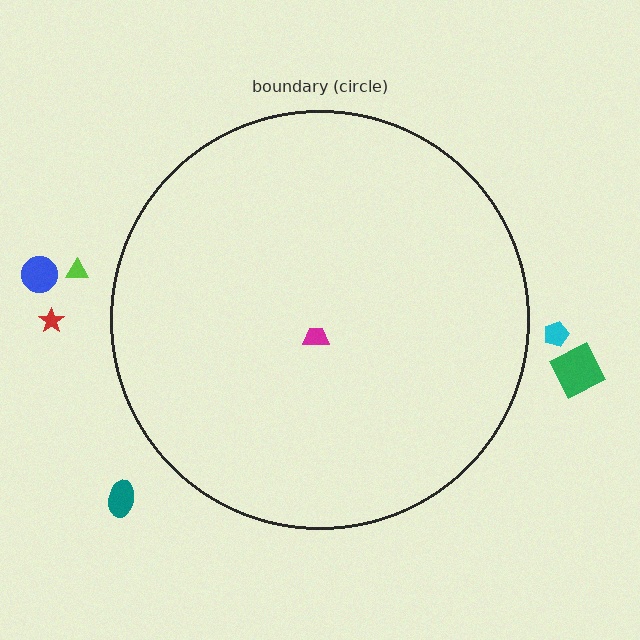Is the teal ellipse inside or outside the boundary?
Outside.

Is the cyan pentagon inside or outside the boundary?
Outside.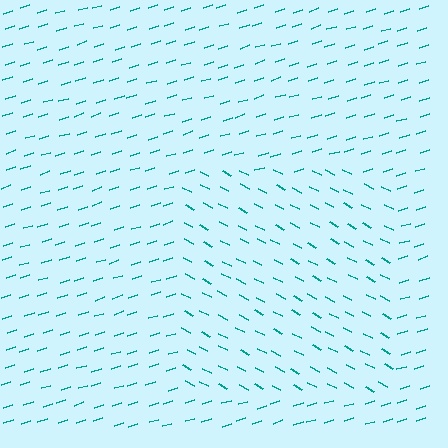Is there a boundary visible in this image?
Yes, there is a texture boundary formed by a change in line orientation.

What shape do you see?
I see a rectangle.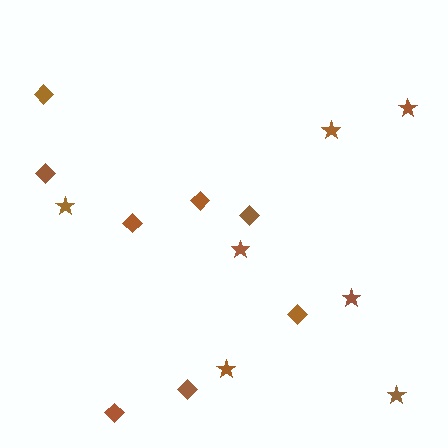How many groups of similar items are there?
There are 2 groups: one group of stars (7) and one group of diamonds (8).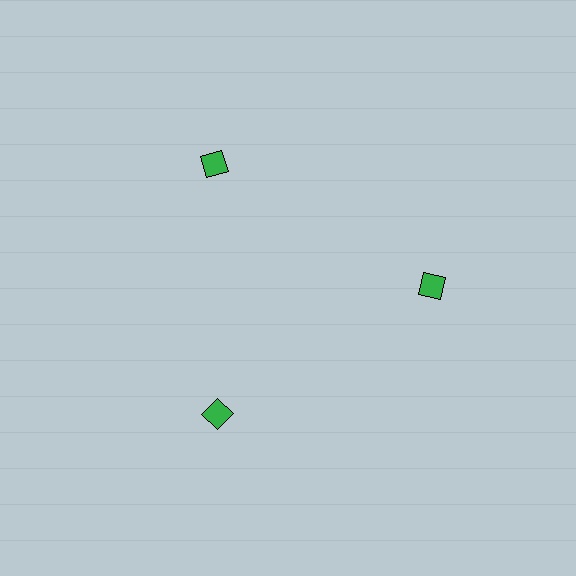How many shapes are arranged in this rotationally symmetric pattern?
There are 3 shapes, arranged in 3 groups of 1.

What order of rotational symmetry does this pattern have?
This pattern has 3-fold rotational symmetry.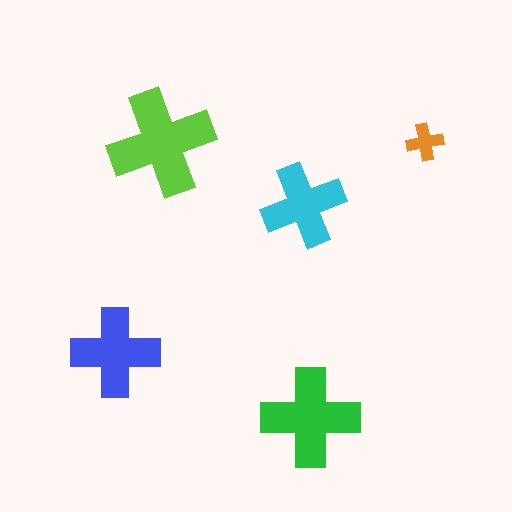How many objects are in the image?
There are 5 objects in the image.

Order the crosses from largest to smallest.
the lime one, the green one, the blue one, the cyan one, the orange one.